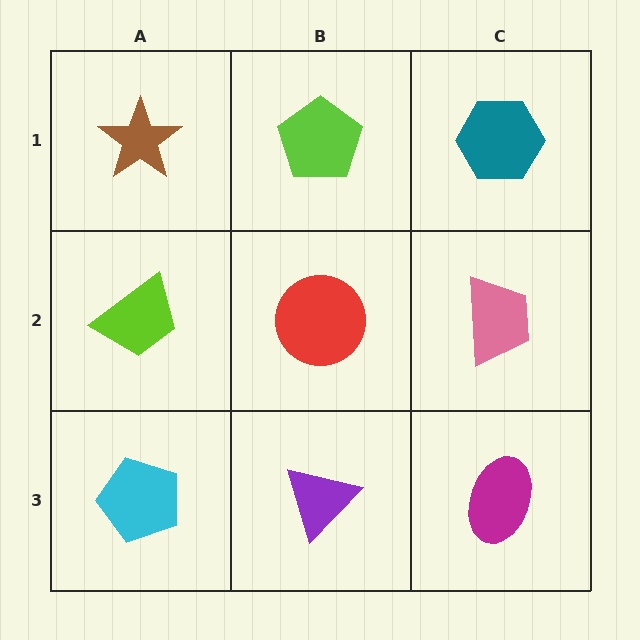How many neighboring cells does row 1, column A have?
2.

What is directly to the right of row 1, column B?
A teal hexagon.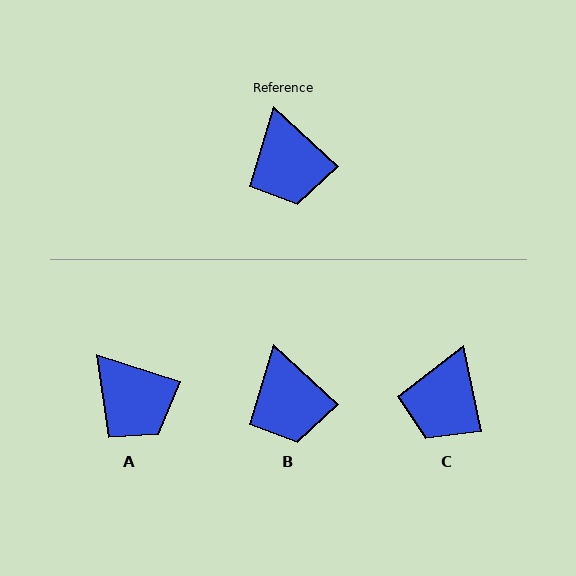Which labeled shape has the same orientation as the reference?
B.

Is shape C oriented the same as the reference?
No, it is off by about 35 degrees.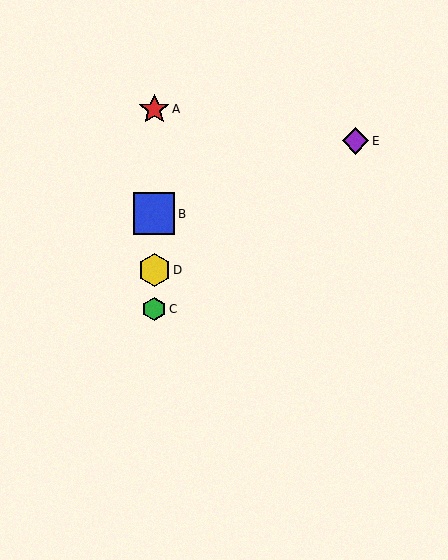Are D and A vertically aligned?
Yes, both are at x≈154.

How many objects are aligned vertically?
4 objects (A, B, C, D) are aligned vertically.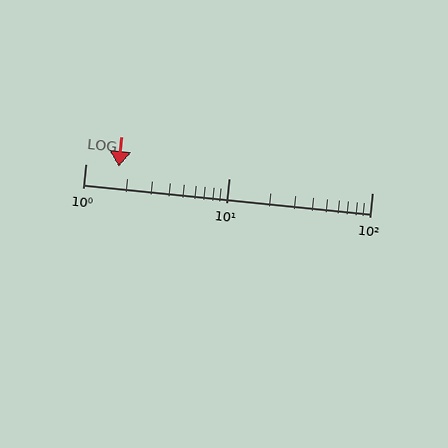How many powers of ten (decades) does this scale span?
The scale spans 2 decades, from 1 to 100.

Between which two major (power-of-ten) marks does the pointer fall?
The pointer is between 1 and 10.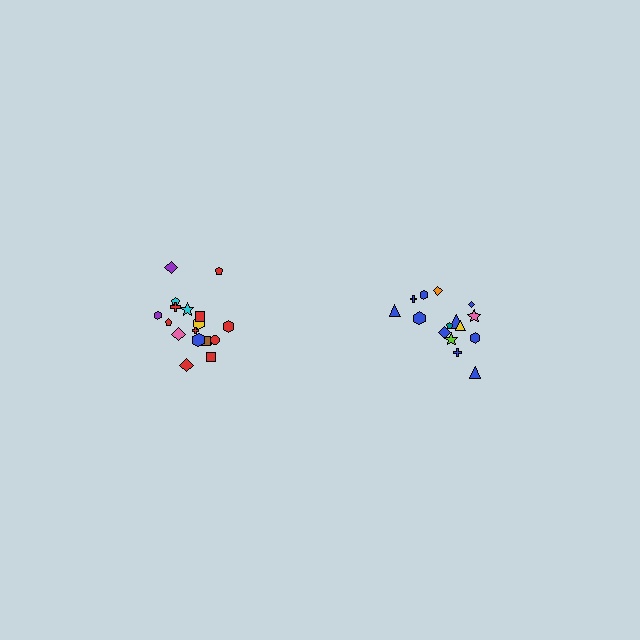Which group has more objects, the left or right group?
The left group.